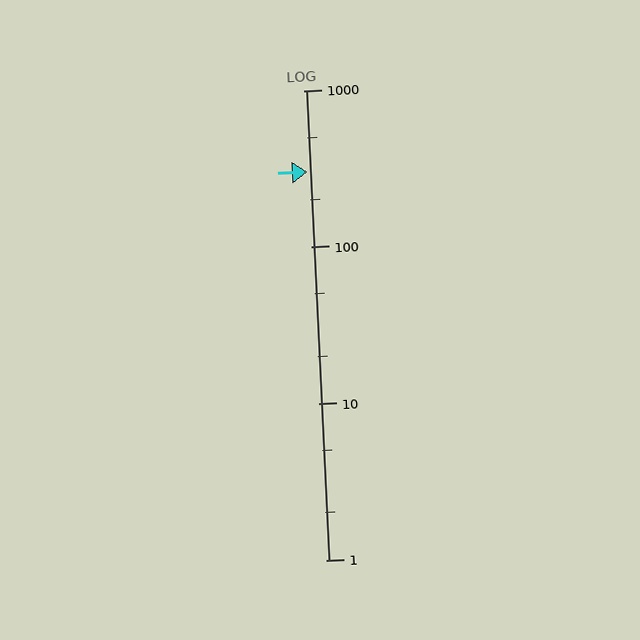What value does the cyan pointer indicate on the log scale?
The pointer indicates approximately 300.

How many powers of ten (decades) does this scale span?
The scale spans 3 decades, from 1 to 1000.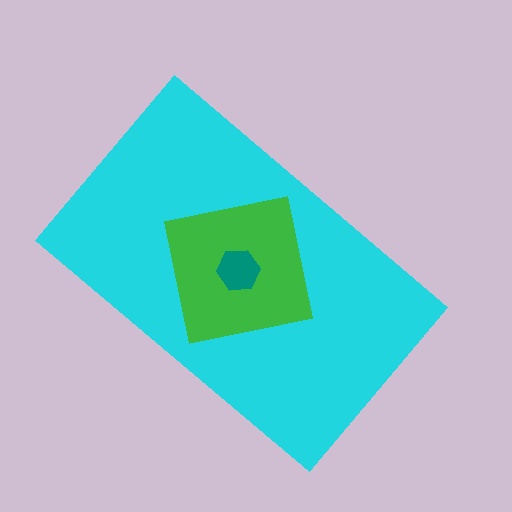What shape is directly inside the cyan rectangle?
The green square.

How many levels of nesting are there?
3.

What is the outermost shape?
The cyan rectangle.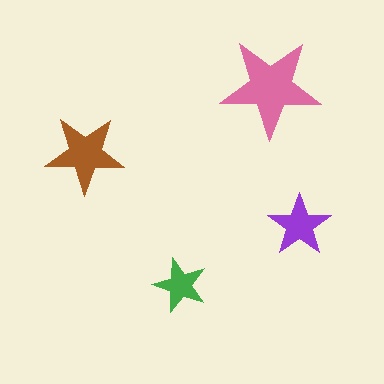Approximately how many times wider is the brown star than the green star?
About 1.5 times wider.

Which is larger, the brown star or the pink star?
The pink one.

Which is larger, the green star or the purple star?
The purple one.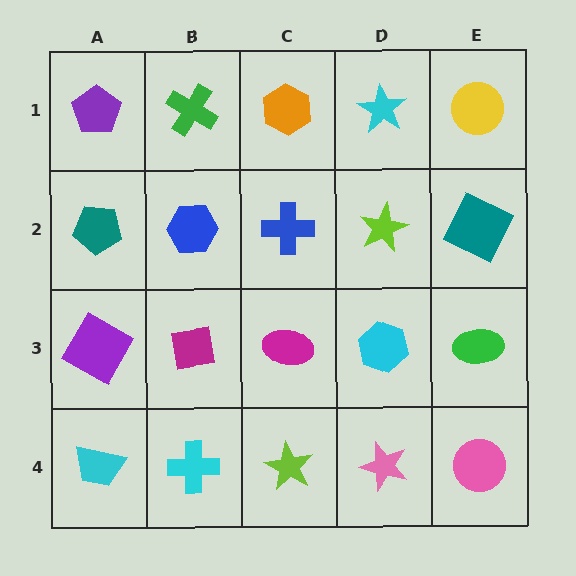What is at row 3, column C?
A magenta ellipse.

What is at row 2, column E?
A teal square.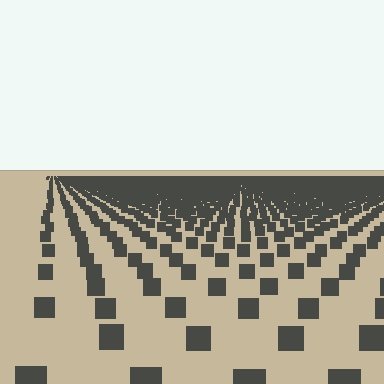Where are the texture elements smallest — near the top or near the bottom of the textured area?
Near the top.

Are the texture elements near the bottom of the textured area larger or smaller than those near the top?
Larger. Near the bottom, elements are closer to the viewer and appear at a bigger on-screen size.